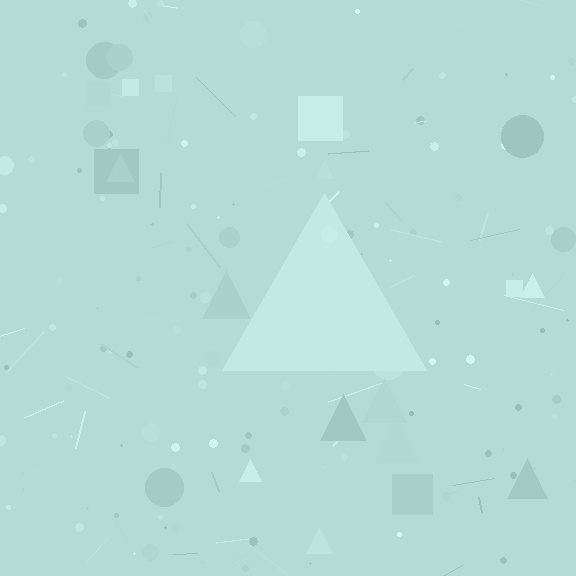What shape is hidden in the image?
A triangle is hidden in the image.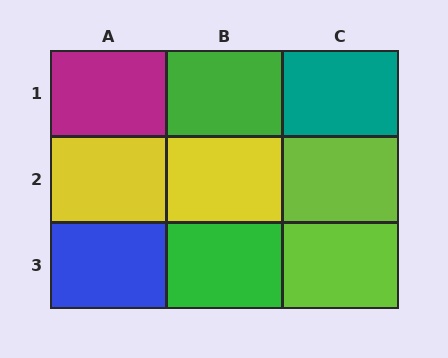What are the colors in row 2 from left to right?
Yellow, yellow, lime.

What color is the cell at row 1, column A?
Magenta.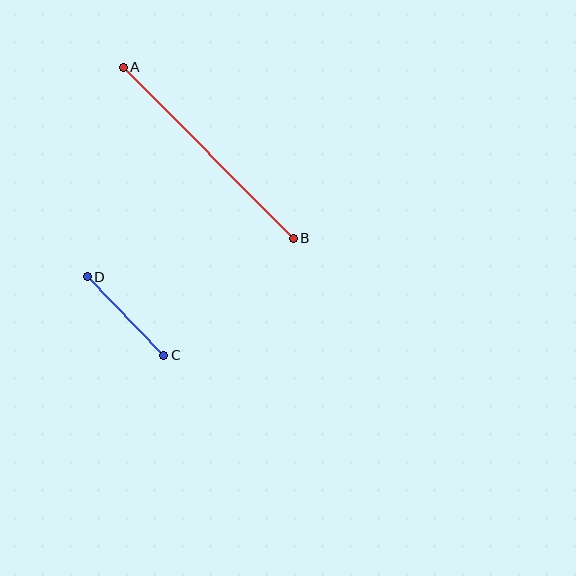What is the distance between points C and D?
The distance is approximately 110 pixels.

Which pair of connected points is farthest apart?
Points A and B are farthest apart.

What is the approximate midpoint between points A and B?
The midpoint is at approximately (208, 153) pixels.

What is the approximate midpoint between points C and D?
The midpoint is at approximately (126, 316) pixels.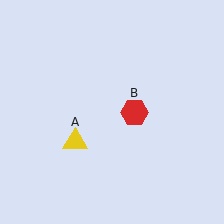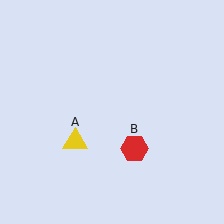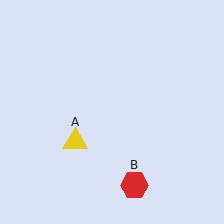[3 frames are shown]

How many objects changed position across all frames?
1 object changed position: red hexagon (object B).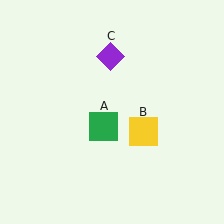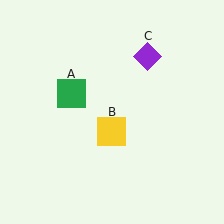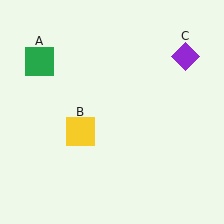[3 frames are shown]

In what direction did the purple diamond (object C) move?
The purple diamond (object C) moved right.